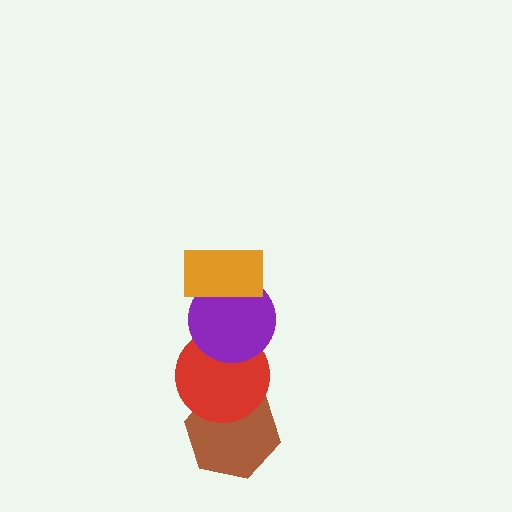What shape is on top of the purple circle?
The orange rectangle is on top of the purple circle.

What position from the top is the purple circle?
The purple circle is 2nd from the top.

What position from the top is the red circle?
The red circle is 3rd from the top.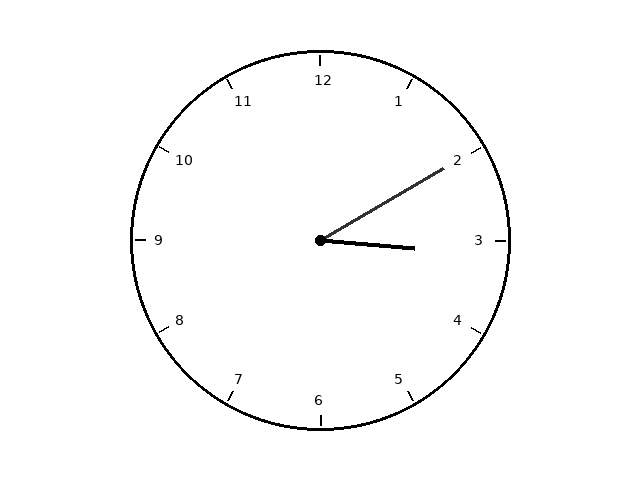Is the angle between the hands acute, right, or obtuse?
It is acute.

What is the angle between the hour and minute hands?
Approximately 35 degrees.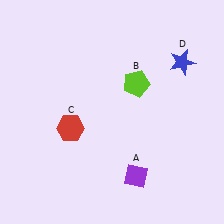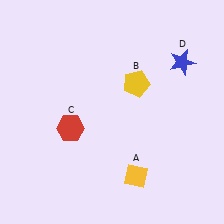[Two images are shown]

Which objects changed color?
A changed from purple to yellow. B changed from lime to yellow.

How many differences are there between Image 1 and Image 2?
There are 2 differences between the two images.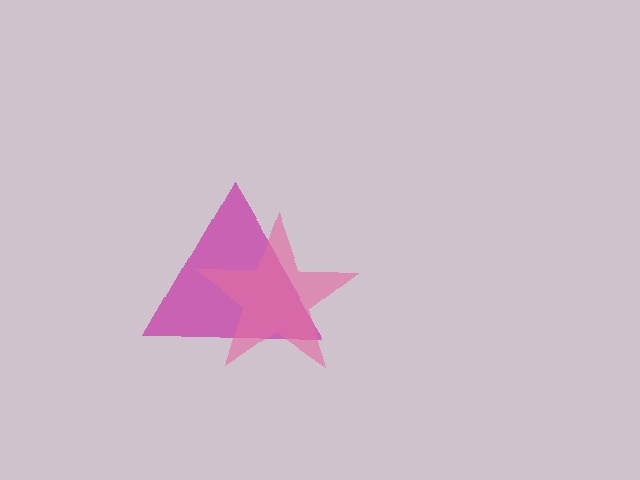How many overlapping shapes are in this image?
There are 2 overlapping shapes in the image.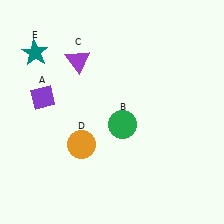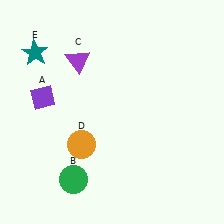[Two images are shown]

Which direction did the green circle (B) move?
The green circle (B) moved down.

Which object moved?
The green circle (B) moved down.